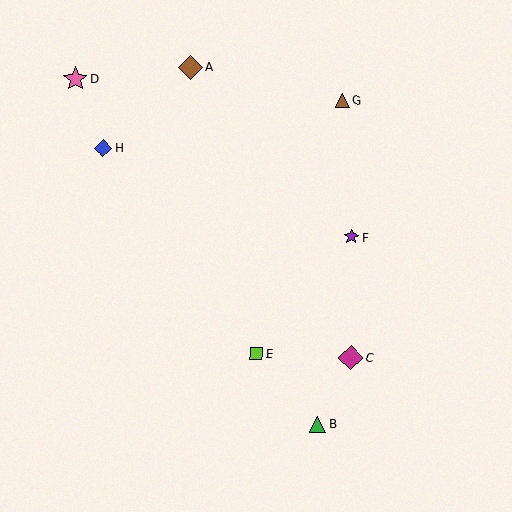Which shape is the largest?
The magenta diamond (labeled C) is the largest.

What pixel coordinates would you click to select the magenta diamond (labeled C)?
Click at (351, 358) to select the magenta diamond C.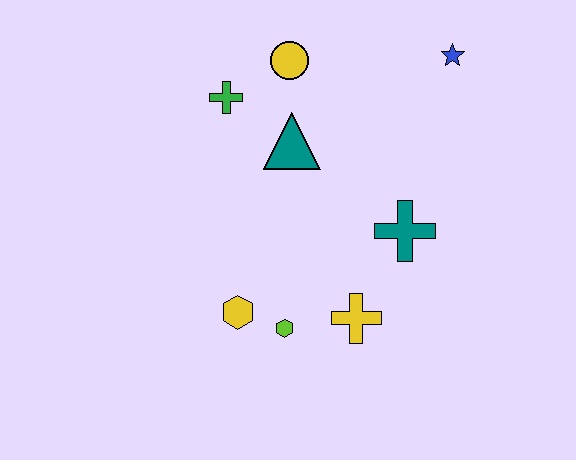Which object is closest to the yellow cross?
The lime hexagon is closest to the yellow cross.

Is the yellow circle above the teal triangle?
Yes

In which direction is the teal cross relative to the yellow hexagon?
The teal cross is to the right of the yellow hexagon.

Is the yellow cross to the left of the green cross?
No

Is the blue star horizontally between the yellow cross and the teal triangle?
No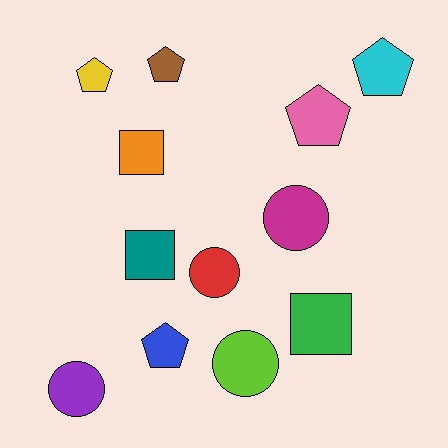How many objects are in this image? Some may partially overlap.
There are 12 objects.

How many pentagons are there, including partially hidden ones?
There are 5 pentagons.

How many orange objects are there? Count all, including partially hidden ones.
There is 1 orange object.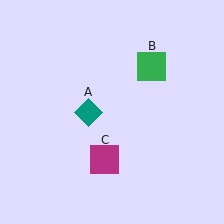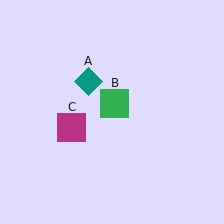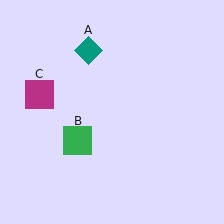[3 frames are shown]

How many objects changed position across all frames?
3 objects changed position: teal diamond (object A), green square (object B), magenta square (object C).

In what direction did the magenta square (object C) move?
The magenta square (object C) moved up and to the left.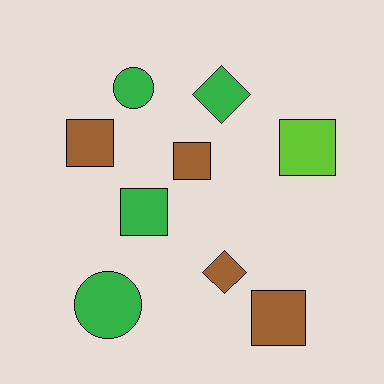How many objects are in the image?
There are 9 objects.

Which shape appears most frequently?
Square, with 5 objects.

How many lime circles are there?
There are no lime circles.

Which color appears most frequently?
Brown, with 4 objects.